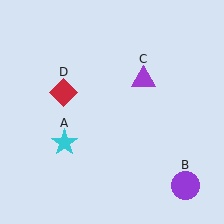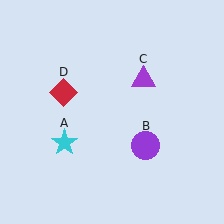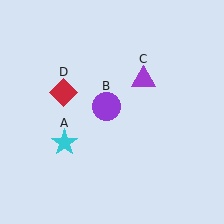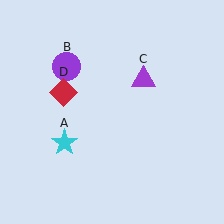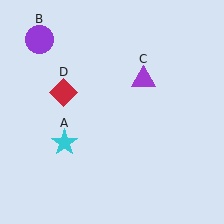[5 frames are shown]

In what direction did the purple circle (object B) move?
The purple circle (object B) moved up and to the left.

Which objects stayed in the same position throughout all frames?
Cyan star (object A) and purple triangle (object C) and red diamond (object D) remained stationary.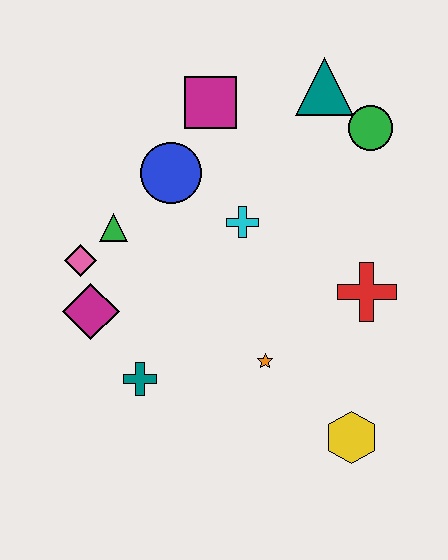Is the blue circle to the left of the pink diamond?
No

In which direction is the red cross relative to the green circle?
The red cross is below the green circle.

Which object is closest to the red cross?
The orange star is closest to the red cross.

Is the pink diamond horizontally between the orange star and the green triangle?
No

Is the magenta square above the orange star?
Yes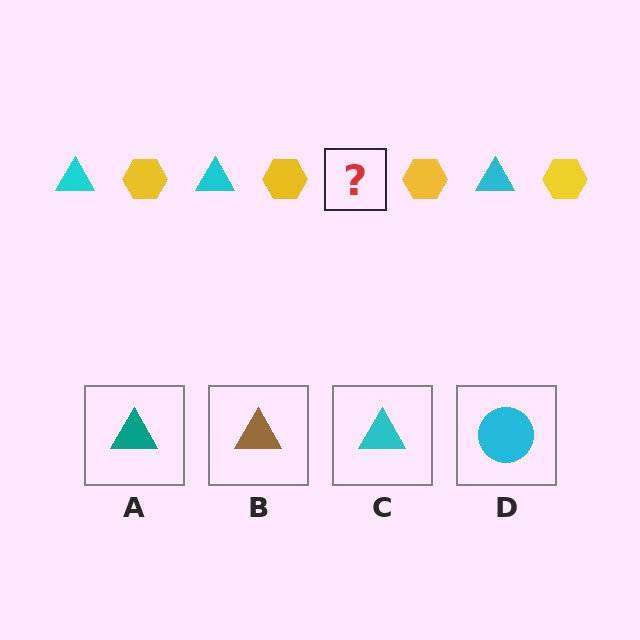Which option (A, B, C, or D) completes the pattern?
C.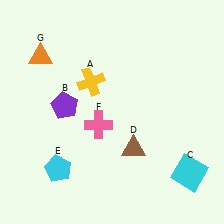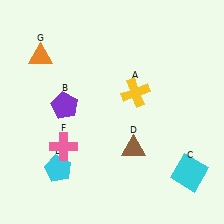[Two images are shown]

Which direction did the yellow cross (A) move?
The yellow cross (A) moved right.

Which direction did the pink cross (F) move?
The pink cross (F) moved left.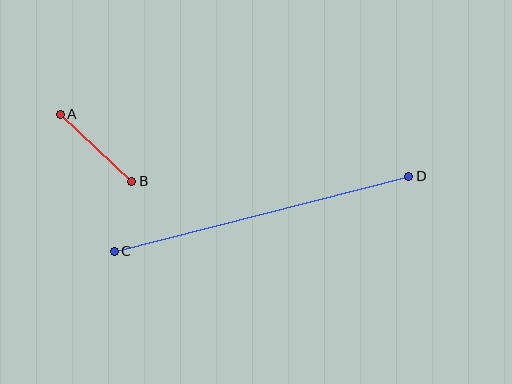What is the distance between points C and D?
The distance is approximately 304 pixels.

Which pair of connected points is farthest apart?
Points C and D are farthest apart.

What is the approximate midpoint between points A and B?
The midpoint is at approximately (96, 148) pixels.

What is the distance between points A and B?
The distance is approximately 98 pixels.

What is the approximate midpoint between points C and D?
The midpoint is at approximately (261, 214) pixels.